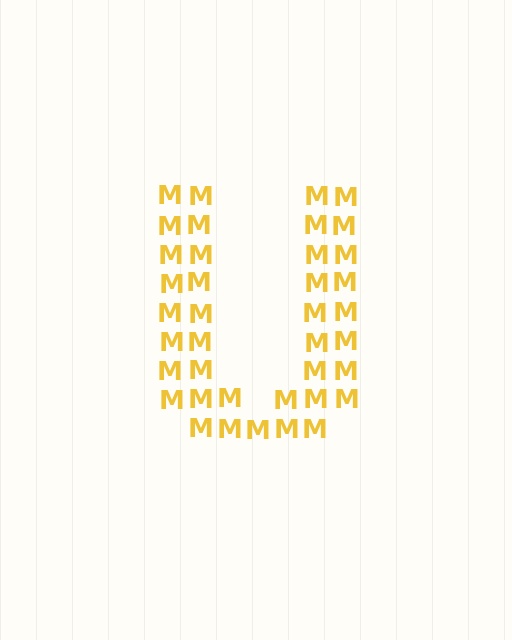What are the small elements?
The small elements are letter M's.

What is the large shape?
The large shape is the letter U.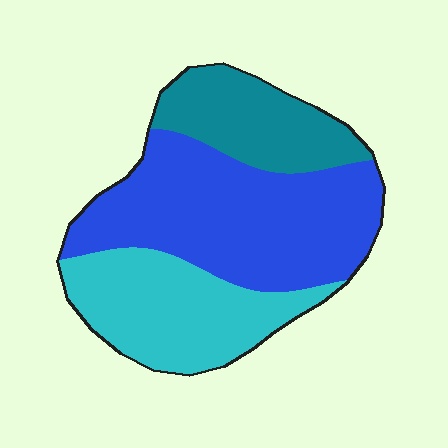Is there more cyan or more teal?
Cyan.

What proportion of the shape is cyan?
Cyan takes up about one third (1/3) of the shape.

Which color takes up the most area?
Blue, at roughly 50%.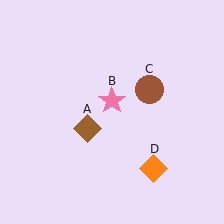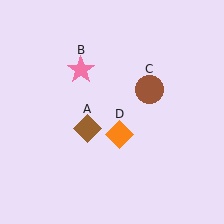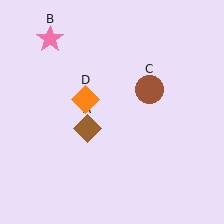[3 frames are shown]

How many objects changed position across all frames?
2 objects changed position: pink star (object B), orange diamond (object D).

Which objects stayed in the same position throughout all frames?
Brown diamond (object A) and brown circle (object C) remained stationary.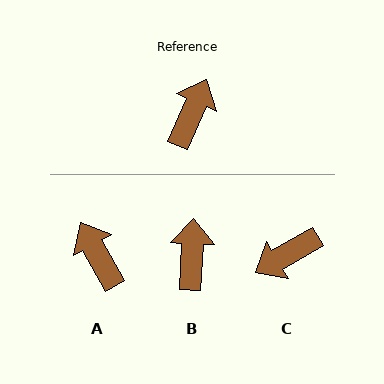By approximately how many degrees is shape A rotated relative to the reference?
Approximately 53 degrees counter-clockwise.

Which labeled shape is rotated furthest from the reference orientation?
C, about 144 degrees away.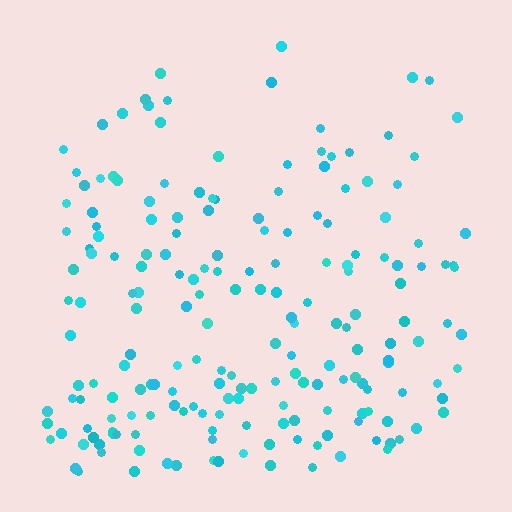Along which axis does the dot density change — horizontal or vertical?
Vertical.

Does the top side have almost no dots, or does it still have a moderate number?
Still a moderate number, just noticeably fewer than the bottom.